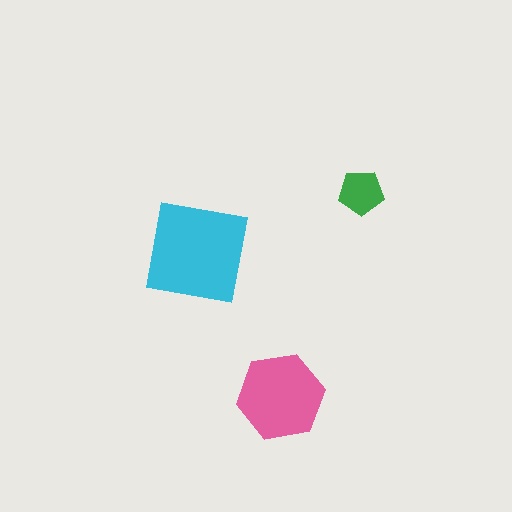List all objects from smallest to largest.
The green pentagon, the pink hexagon, the cyan square.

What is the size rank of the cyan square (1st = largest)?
1st.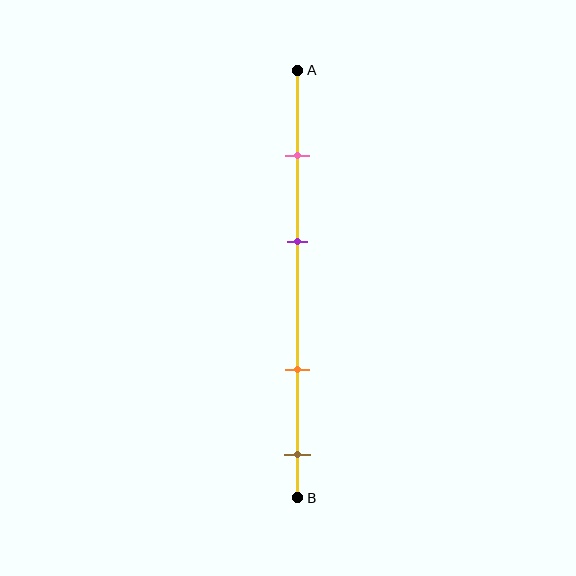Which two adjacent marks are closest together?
The pink and purple marks are the closest adjacent pair.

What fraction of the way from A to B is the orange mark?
The orange mark is approximately 70% (0.7) of the way from A to B.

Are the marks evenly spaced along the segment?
No, the marks are not evenly spaced.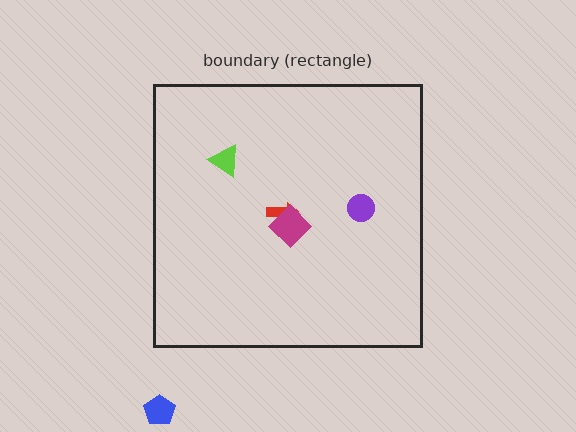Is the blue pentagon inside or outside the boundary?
Outside.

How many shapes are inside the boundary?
4 inside, 1 outside.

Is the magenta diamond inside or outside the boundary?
Inside.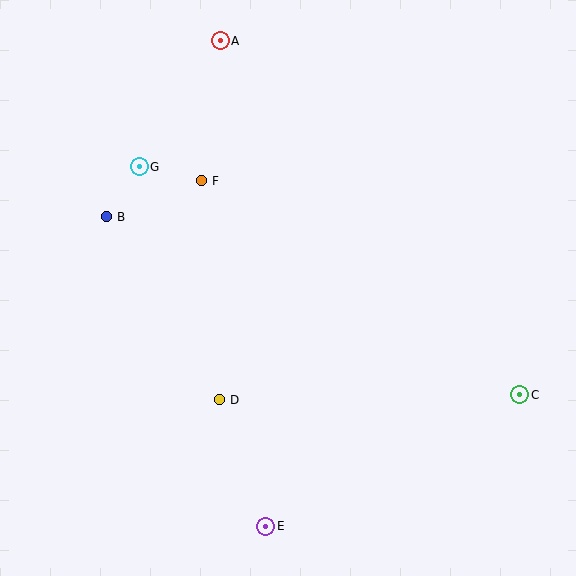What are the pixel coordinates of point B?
Point B is at (106, 217).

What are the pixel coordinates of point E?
Point E is at (266, 526).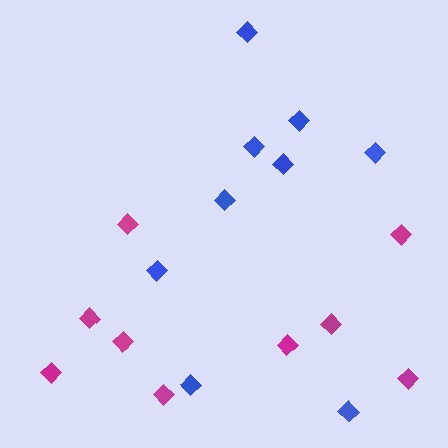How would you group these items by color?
There are 2 groups: one group of magenta diamonds (9) and one group of blue diamonds (9).